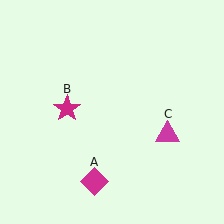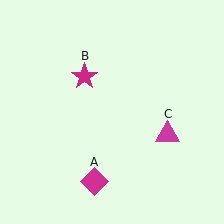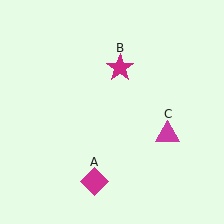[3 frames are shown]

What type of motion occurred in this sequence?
The magenta star (object B) rotated clockwise around the center of the scene.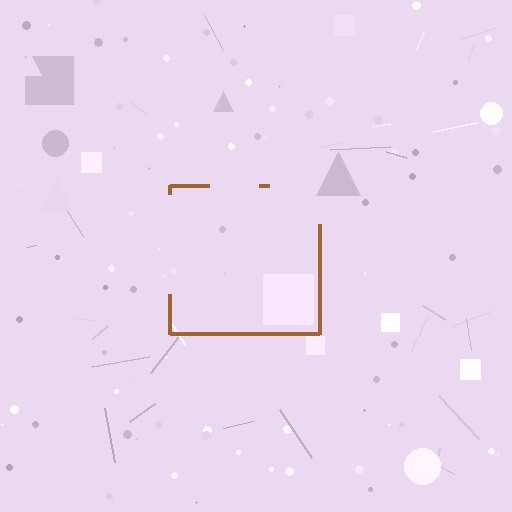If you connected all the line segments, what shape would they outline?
They would outline a square.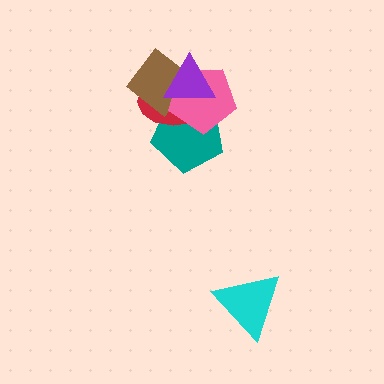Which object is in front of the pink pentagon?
The purple triangle is in front of the pink pentagon.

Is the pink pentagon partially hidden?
Yes, it is partially covered by another shape.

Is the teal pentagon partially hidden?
Yes, it is partially covered by another shape.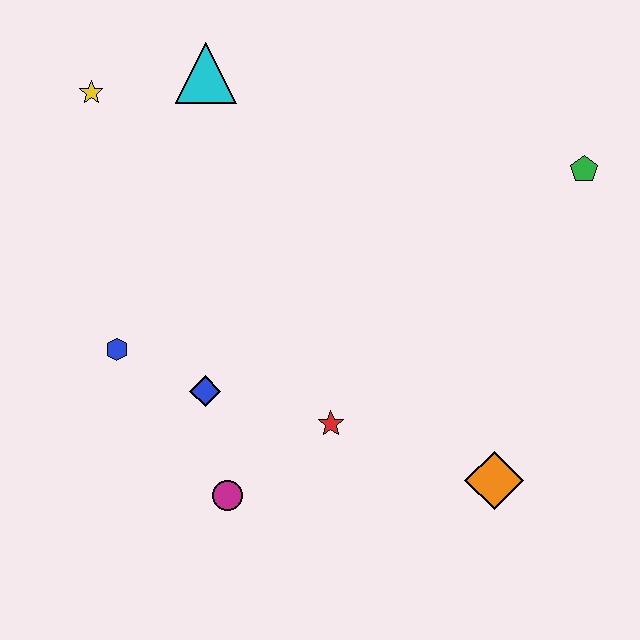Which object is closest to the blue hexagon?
The blue diamond is closest to the blue hexagon.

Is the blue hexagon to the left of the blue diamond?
Yes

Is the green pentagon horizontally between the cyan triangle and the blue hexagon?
No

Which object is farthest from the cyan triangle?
The orange diamond is farthest from the cyan triangle.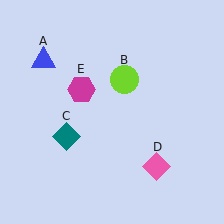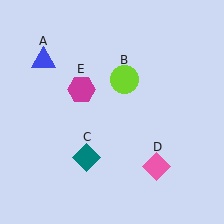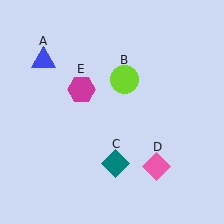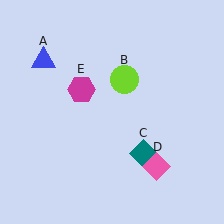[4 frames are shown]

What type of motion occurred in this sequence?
The teal diamond (object C) rotated counterclockwise around the center of the scene.